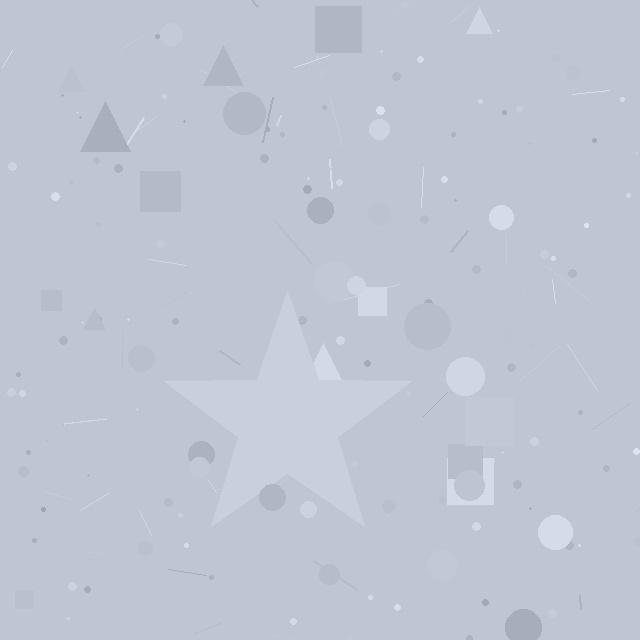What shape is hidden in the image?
A star is hidden in the image.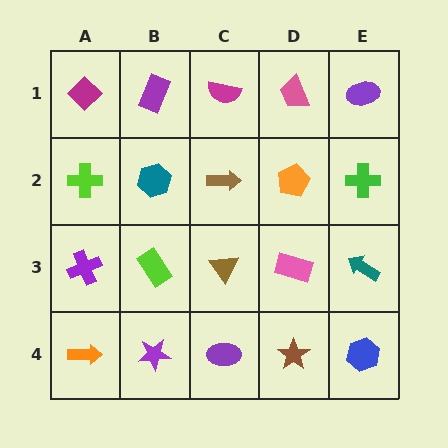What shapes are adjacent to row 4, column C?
A brown triangle (row 3, column C), a purple star (row 4, column B), a brown star (row 4, column D).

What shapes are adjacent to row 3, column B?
A teal hexagon (row 2, column B), a purple star (row 4, column B), a purple cross (row 3, column A), a brown triangle (row 3, column C).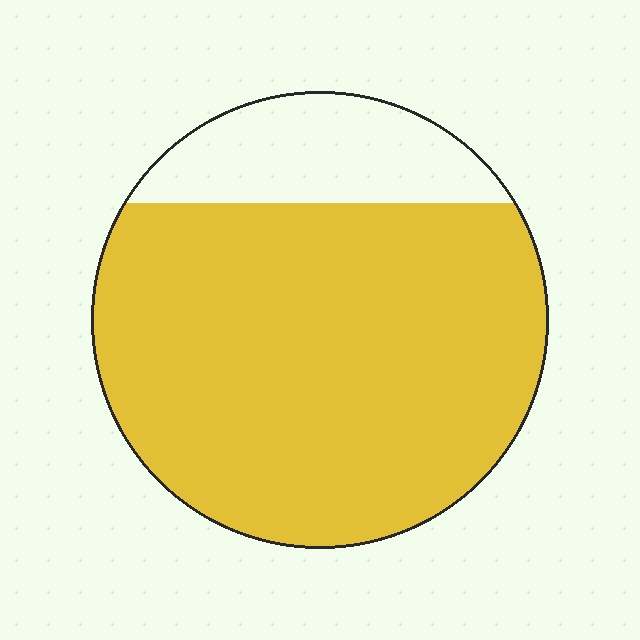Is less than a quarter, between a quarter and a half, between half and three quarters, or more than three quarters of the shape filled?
More than three quarters.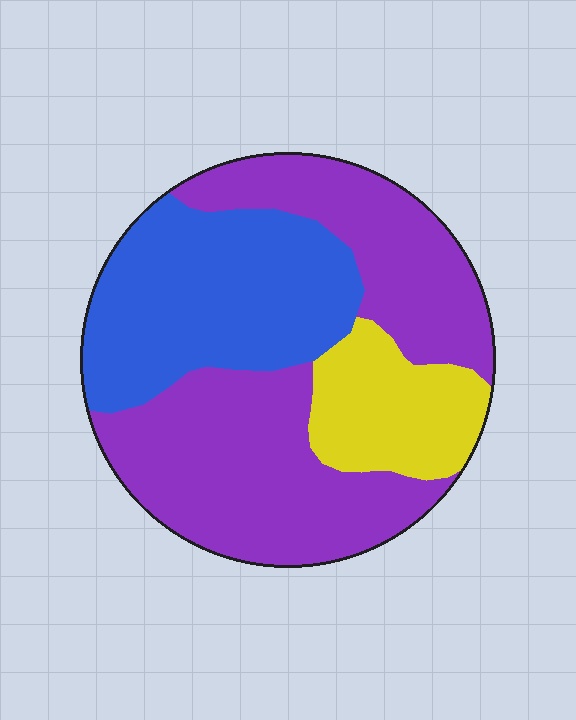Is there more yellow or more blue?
Blue.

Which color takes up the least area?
Yellow, at roughly 15%.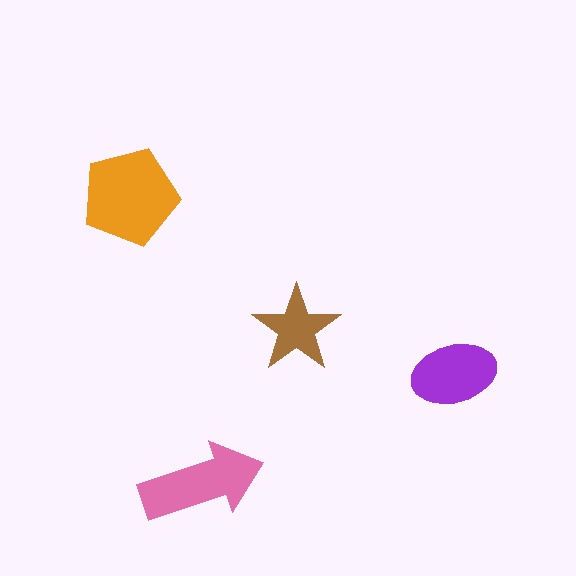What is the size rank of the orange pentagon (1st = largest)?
1st.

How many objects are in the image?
There are 4 objects in the image.